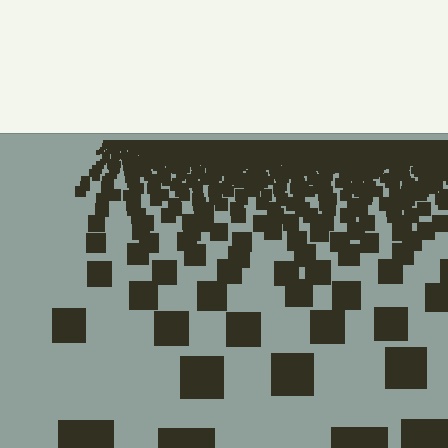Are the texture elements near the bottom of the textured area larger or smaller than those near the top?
Larger. Near the bottom, elements are closer to the viewer and appear at a bigger on-screen size.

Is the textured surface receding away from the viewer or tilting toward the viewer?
The surface is receding away from the viewer. Texture elements get smaller and denser toward the top.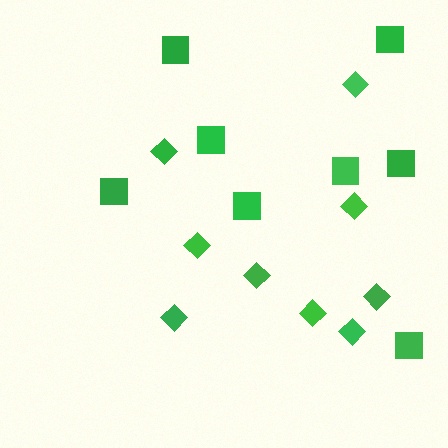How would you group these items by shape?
There are 2 groups: one group of diamonds (9) and one group of squares (8).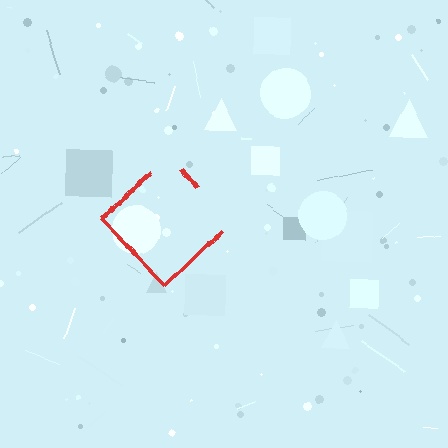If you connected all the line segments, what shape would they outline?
They would outline a diamond.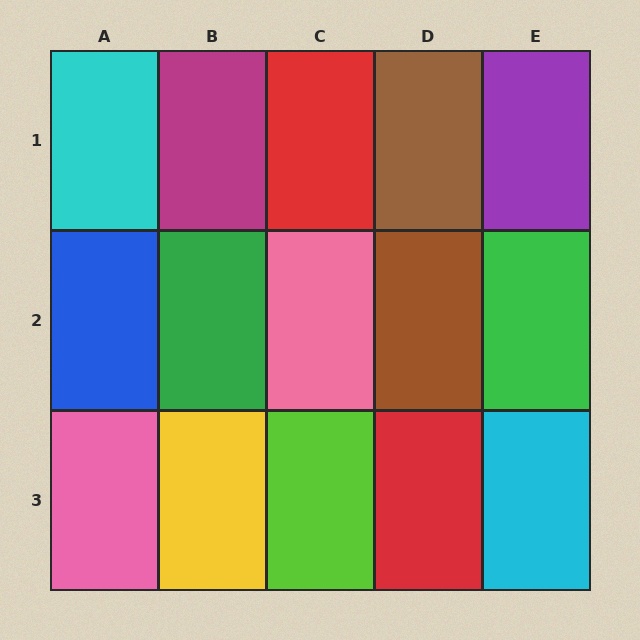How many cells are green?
2 cells are green.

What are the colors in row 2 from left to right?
Blue, green, pink, brown, green.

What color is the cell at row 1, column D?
Brown.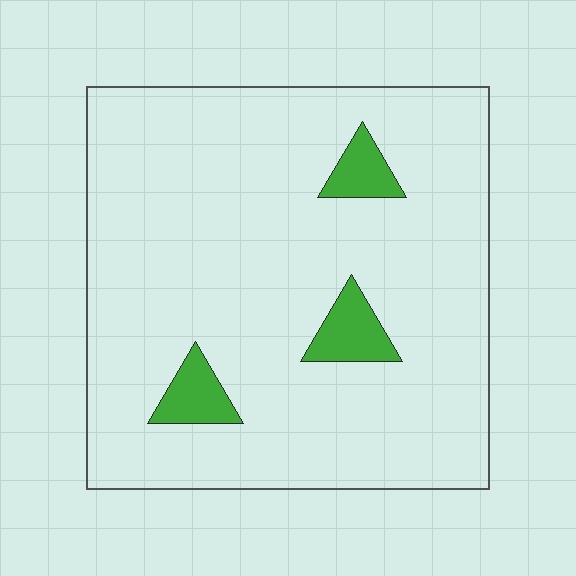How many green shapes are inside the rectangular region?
3.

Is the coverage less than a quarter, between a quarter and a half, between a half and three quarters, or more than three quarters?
Less than a quarter.